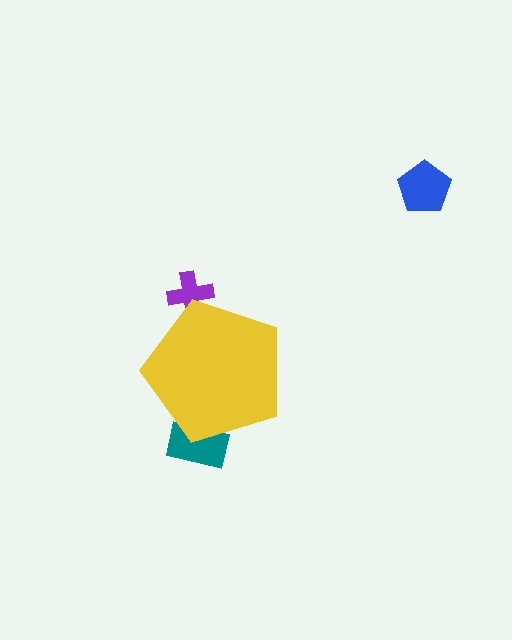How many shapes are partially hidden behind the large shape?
2 shapes are partially hidden.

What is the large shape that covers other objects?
A yellow pentagon.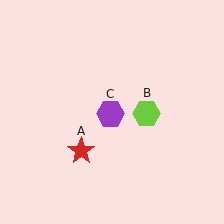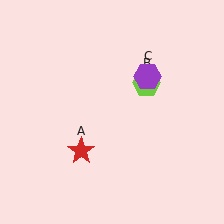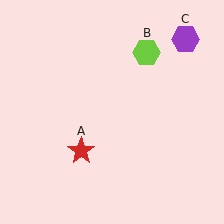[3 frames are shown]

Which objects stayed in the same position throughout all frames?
Red star (object A) remained stationary.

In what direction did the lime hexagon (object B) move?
The lime hexagon (object B) moved up.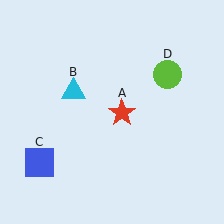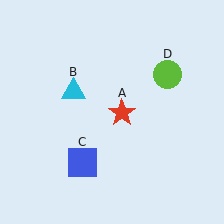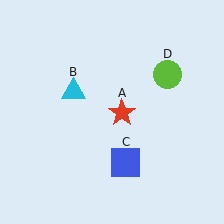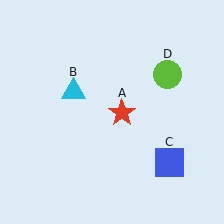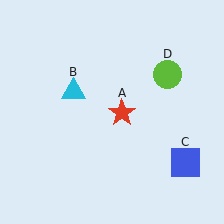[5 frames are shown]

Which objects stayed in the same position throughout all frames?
Red star (object A) and cyan triangle (object B) and lime circle (object D) remained stationary.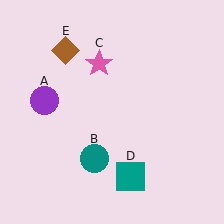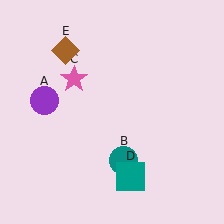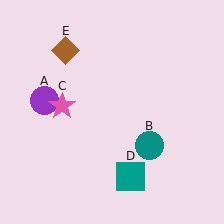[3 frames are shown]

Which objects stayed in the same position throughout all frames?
Purple circle (object A) and teal square (object D) and brown diamond (object E) remained stationary.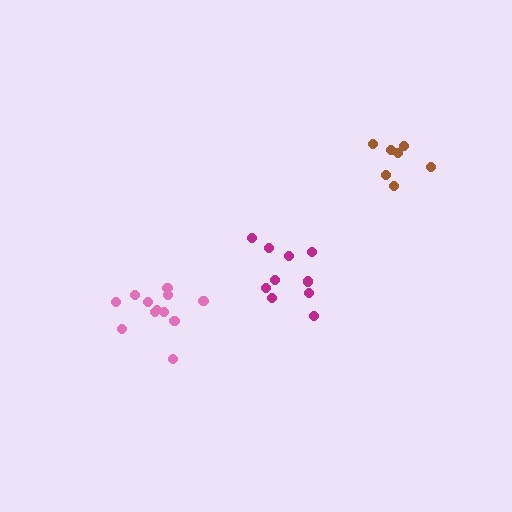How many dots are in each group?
Group 1: 7 dots, Group 2: 10 dots, Group 3: 12 dots (29 total).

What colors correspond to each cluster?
The clusters are colored: brown, magenta, pink.